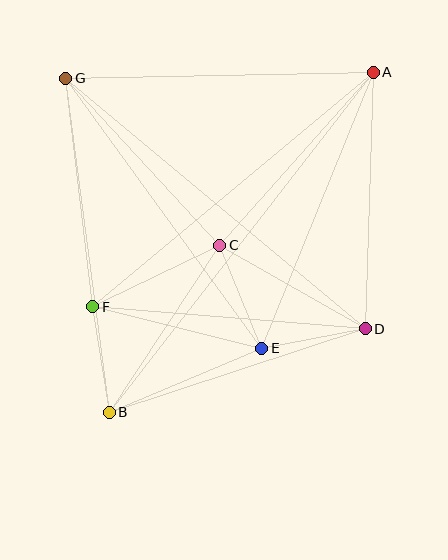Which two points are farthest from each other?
Points A and B are farthest from each other.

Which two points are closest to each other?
Points D and E are closest to each other.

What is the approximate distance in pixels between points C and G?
The distance between C and G is approximately 227 pixels.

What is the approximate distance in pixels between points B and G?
The distance between B and G is approximately 337 pixels.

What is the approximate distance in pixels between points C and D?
The distance between C and D is approximately 168 pixels.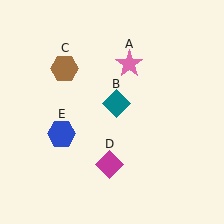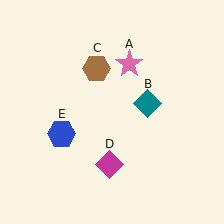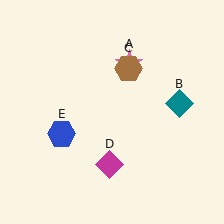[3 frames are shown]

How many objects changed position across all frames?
2 objects changed position: teal diamond (object B), brown hexagon (object C).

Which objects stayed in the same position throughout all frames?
Pink star (object A) and magenta diamond (object D) and blue hexagon (object E) remained stationary.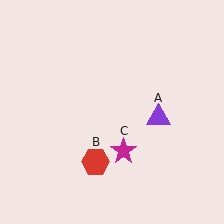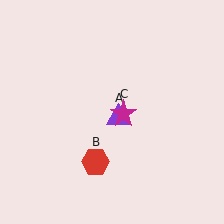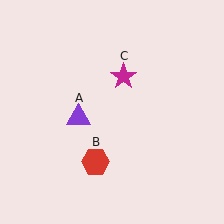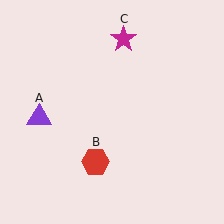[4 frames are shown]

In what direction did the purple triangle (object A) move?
The purple triangle (object A) moved left.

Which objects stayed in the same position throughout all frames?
Red hexagon (object B) remained stationary.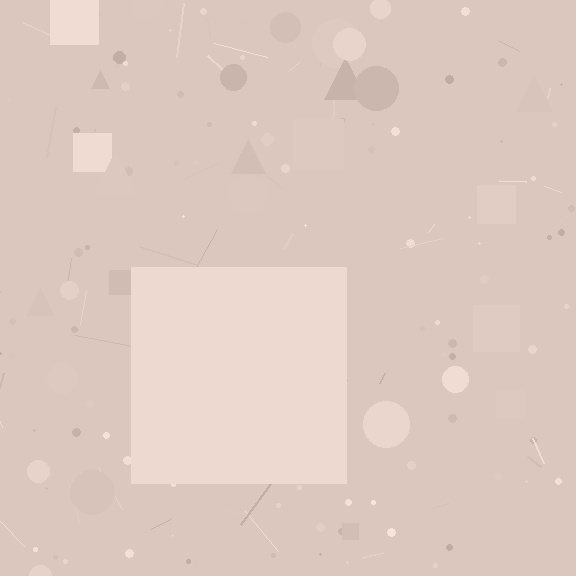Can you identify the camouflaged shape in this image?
The camouflaged shape is a square.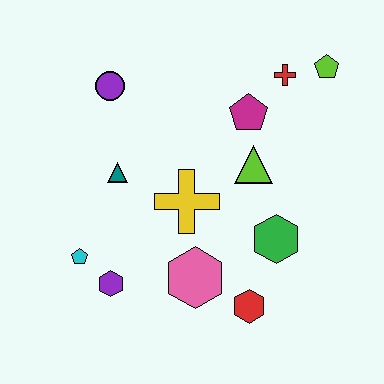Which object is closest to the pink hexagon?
The red hexagon is closest to the pink hexagon.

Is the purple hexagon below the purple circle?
Yes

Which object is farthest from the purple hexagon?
The lime pentagon is farthest from the purple hexagon.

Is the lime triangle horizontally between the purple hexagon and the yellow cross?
No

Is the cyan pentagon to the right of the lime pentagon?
No